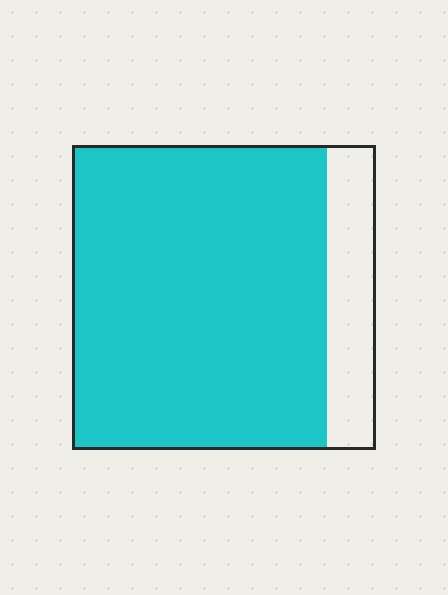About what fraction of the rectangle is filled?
About five sixths (5/6).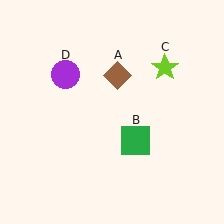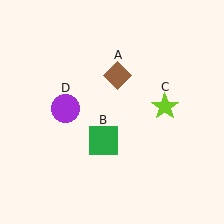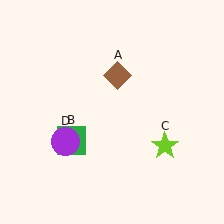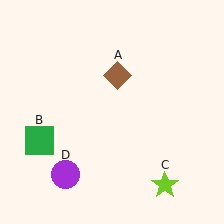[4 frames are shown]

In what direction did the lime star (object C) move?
The lime star (object C) moved down.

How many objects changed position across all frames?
3 objects changed position: green square (object B), lime star (object C), purple circle (object D).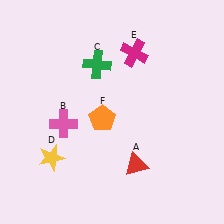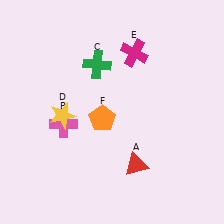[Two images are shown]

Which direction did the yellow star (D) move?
The yellow star (D) moved up.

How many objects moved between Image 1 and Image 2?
1 object moved between the two images.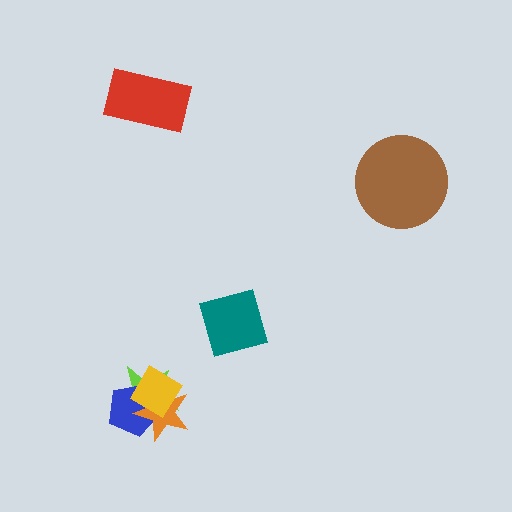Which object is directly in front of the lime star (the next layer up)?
The blue pentagon is directly in front of the lime star.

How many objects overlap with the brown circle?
0 objects overlap with the brown circle.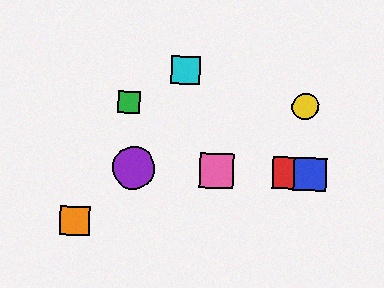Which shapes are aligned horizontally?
The red square, the blue square, the purple circle, the pink square are aligned horizontally.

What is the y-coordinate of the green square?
The green square is at y≈102.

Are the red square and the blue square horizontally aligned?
Yes, both are at y≈173.